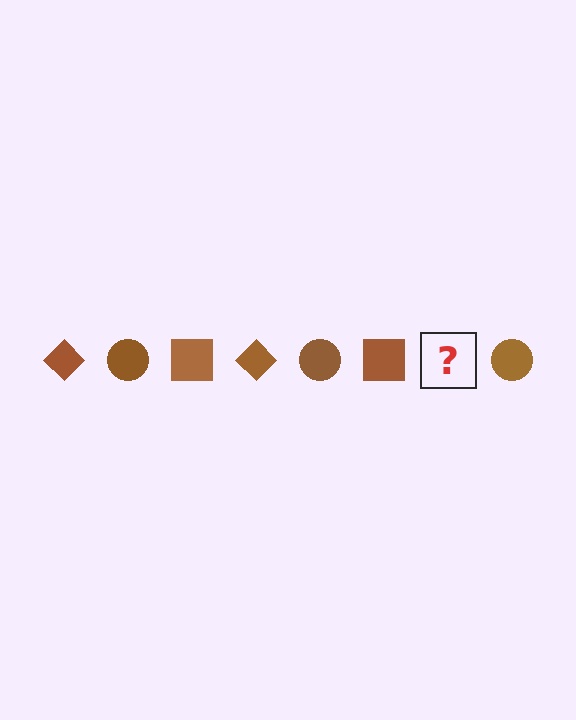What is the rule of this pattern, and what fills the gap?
The rule is that the pattern cycles through diamond, circle, square shapes in brown. The gap should be filled with a brown diamond.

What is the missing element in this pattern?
The missing element is a brown diamond.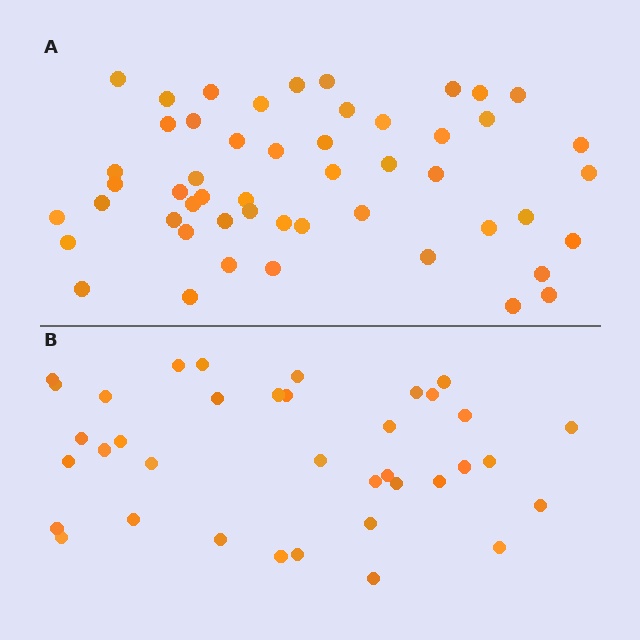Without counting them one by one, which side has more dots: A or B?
Region A (the top region) has more dots.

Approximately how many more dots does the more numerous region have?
Region A has approximately 15 more dots than region B.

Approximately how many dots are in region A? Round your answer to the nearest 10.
About 50 dots. (The exact count is 51, which rounds to 50.)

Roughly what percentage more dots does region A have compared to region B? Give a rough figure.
About 40% more.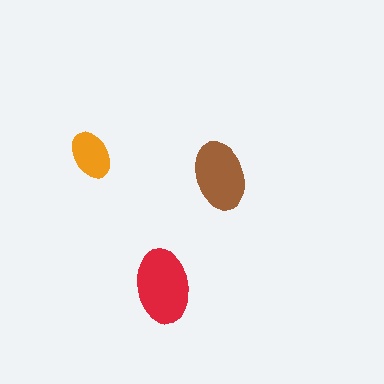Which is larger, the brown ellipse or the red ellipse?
The red one.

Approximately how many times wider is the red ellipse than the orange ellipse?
About 1.5 times wider.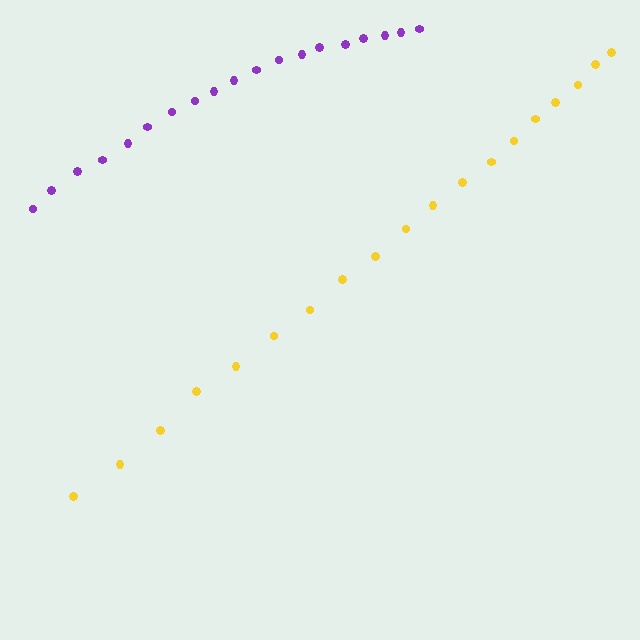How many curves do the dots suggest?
There are 2 distinct paths.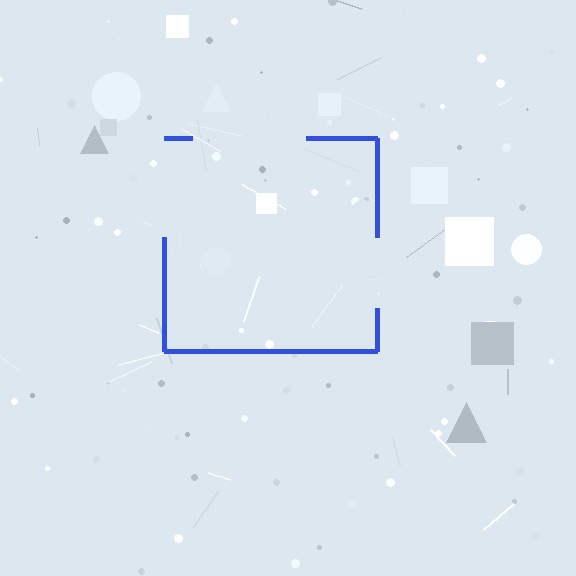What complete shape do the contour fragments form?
The contour fragments form a square.